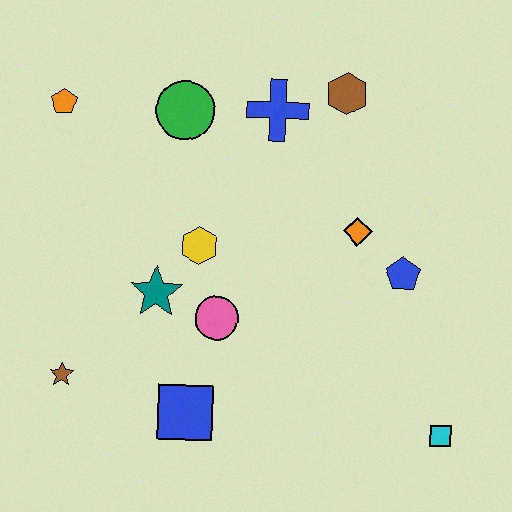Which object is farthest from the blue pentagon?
The orange pentagon is farthest from the blue pentagon.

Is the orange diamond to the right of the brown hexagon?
Yes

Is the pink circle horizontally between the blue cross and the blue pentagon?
No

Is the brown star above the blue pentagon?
No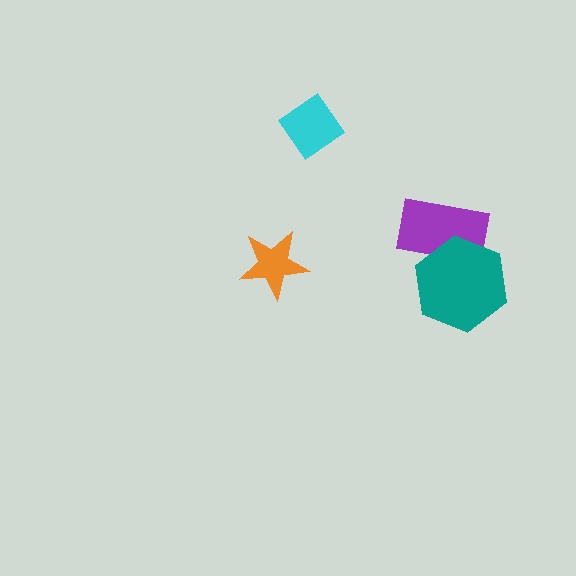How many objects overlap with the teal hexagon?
1 object overlaps with the teal hexagon.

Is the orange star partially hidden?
No, no other shape covers it.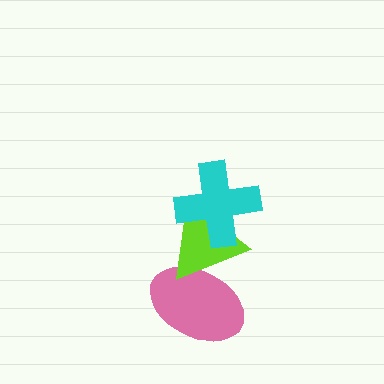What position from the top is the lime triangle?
The lime triangle is 2nd from the top.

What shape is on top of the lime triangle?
The cyan cross is on top of the lime triangle.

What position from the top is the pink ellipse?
The pink ellipse is 3rd from the top.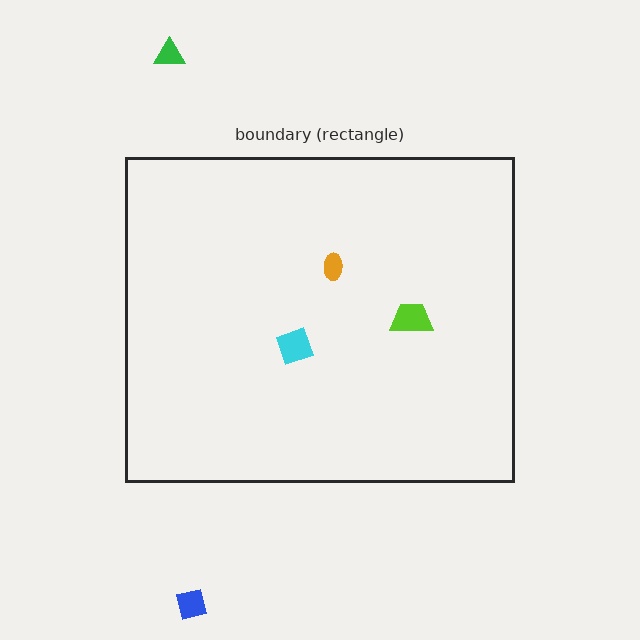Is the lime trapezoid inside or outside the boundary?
Inside.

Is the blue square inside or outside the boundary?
Outside.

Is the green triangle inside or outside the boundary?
Outside.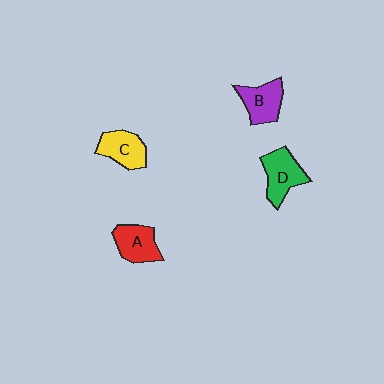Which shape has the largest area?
Shape D (green).